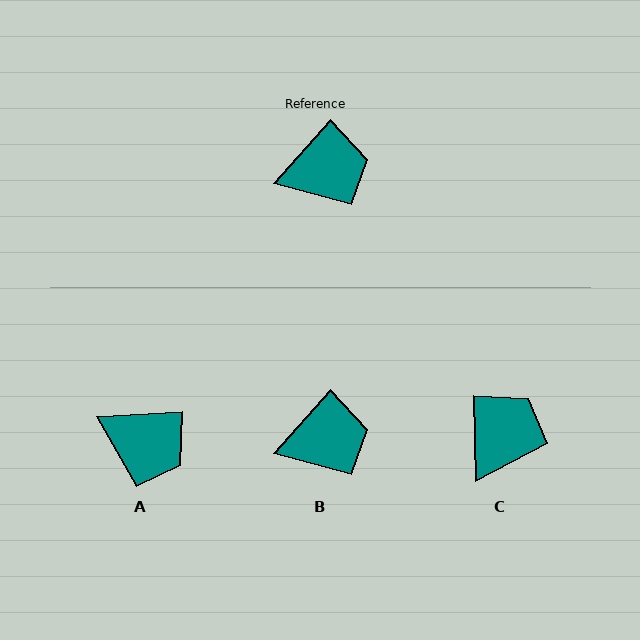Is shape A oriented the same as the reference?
No, it is off by about 45 degrees.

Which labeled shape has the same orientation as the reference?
B.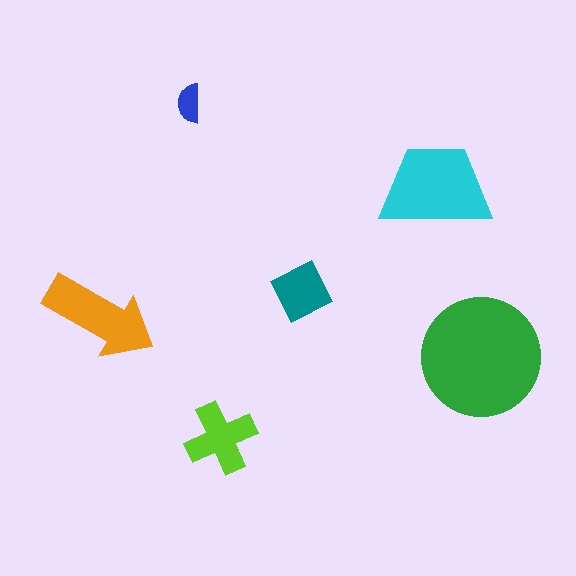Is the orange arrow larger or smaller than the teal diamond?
Larger.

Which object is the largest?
The green circle.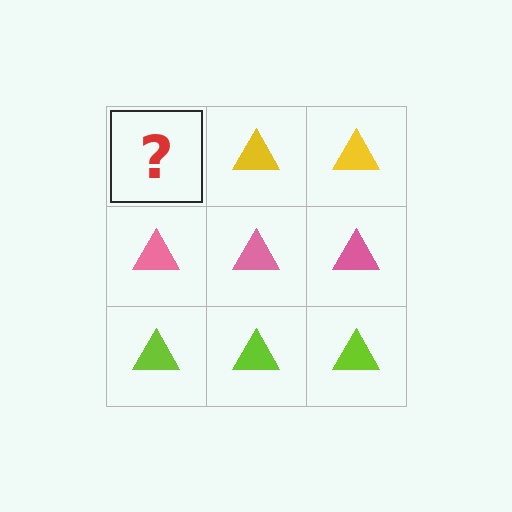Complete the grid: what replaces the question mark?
The question mark should be replaced with a yellow triangle.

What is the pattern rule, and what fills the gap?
The rule is that each row has a consistent color. The gap should be filled with a yellow triangle.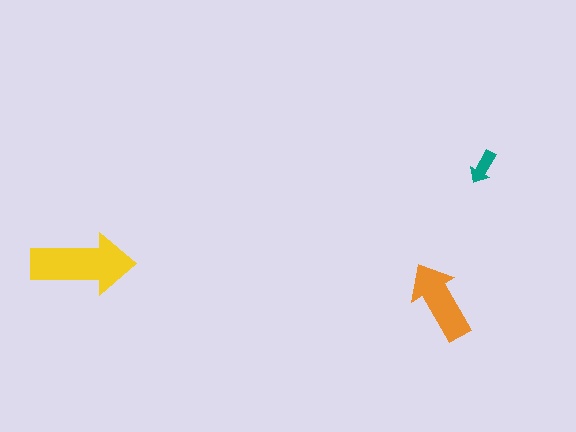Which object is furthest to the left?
The yellow arrow is leftmost.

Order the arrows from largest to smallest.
the yellow one, the orange one, the teal one.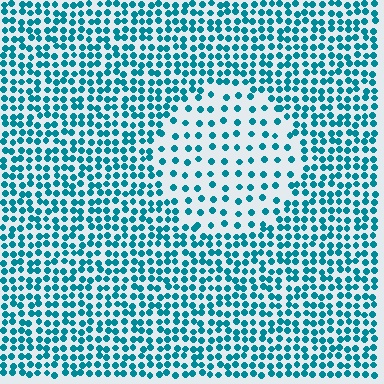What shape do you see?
I see a circle.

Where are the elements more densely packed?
The elements are more densely packed outside the circle boundary.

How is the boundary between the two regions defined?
The boundary is defined by a change in element density (approximately 2.2x ratio). All elements are the same color, size, and shape.